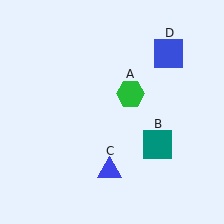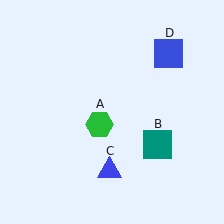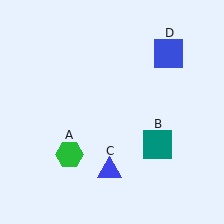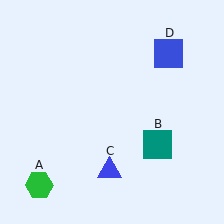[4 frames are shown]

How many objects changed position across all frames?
1 object changed position: green hexagon (object A).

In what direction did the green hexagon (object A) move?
The green hexagon (object A) moved down and to the left.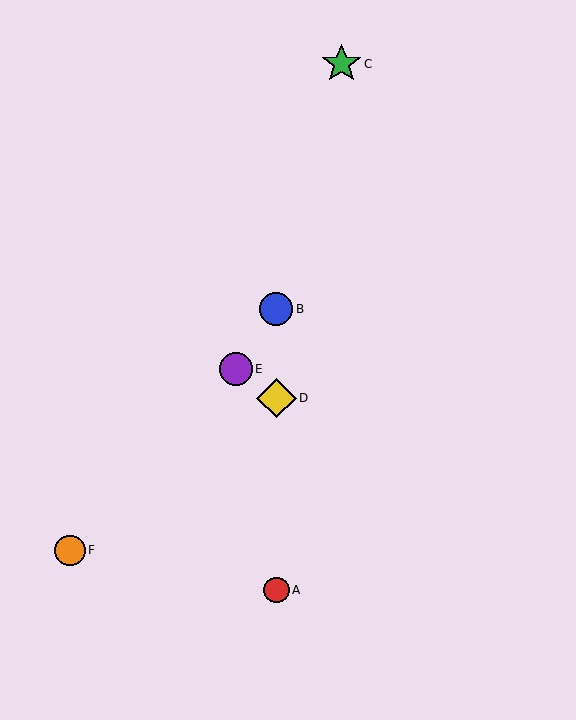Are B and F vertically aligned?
No, B is at x≈276 and F is at x≈70.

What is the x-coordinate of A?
Object A is at x≈276.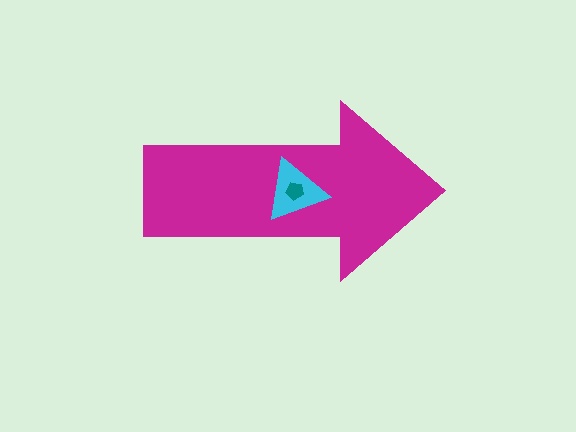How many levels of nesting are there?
3.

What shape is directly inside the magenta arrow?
The cyan triangle.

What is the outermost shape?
The magenta arrow.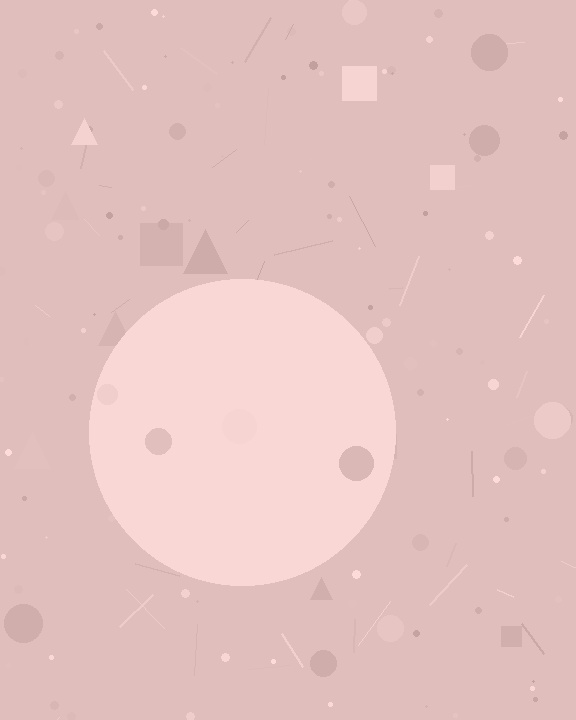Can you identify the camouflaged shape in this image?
The camouflaged shape is a circle.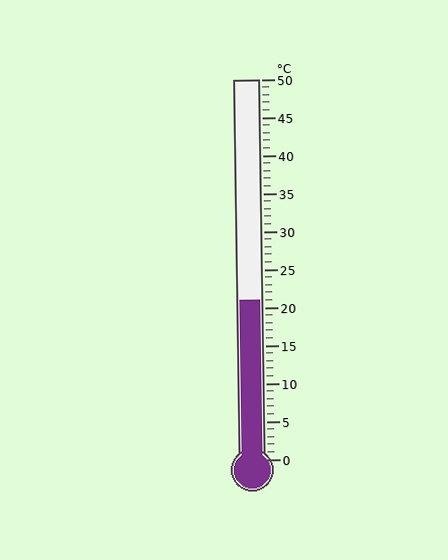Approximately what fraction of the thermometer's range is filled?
The thermometer is filled to approximately 40% of its range.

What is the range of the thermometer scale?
The thermometer scale ranges from 0°C to 50°C.